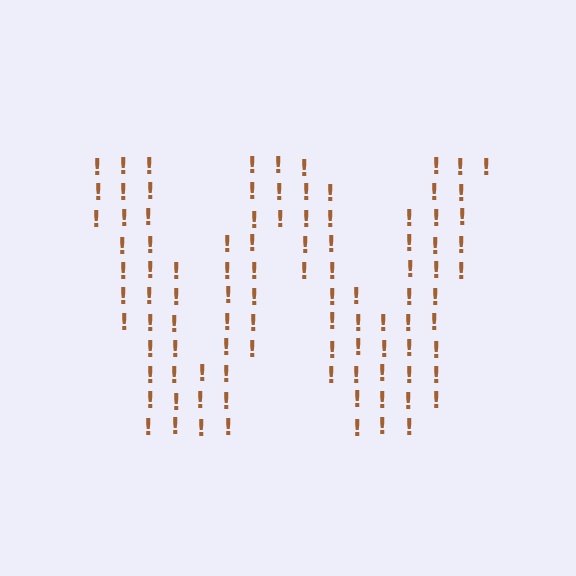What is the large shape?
The large shape is the letter W.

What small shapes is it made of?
It is made of small exclamation marks.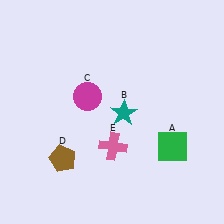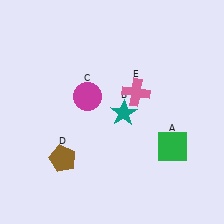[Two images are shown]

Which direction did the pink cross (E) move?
The pink cross (E) moved up.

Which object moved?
The pink cross (E) moved up.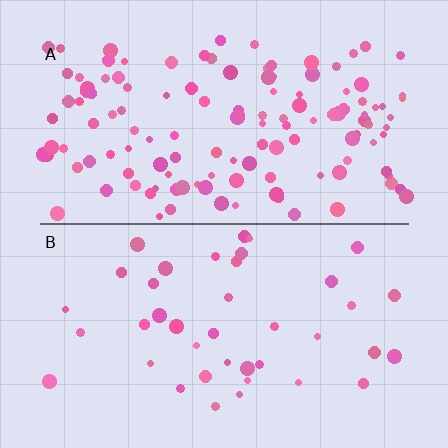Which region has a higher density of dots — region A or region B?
A (the top).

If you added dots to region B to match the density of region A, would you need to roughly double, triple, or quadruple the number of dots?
Approximately triple.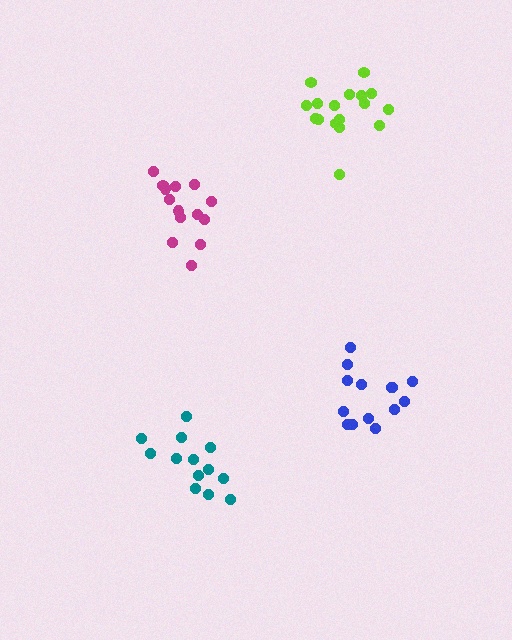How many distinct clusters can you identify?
There are 4 distinct clusters.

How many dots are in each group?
Group 1: 14 dots, Group 2: 14 dots, Group 3: 13 dots, Group 4: 17 dots (58 total).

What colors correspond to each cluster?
The clusters are colored: blue, magenta, teal, lime.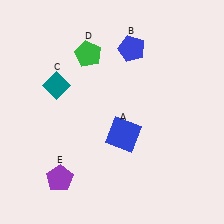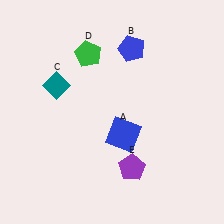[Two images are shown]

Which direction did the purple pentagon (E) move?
The purple pentagon (E) moved right.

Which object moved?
The purple pentagon (E) moved right.